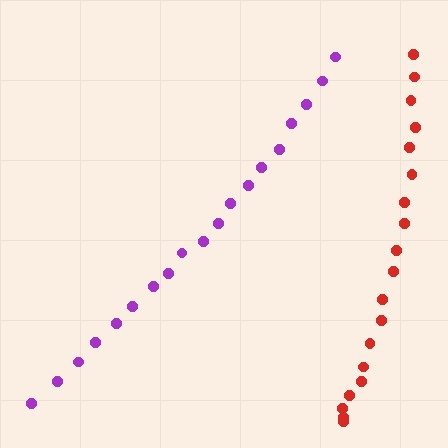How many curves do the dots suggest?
There are 2 distinct paths.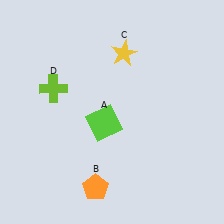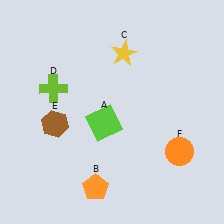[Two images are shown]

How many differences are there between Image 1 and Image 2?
There are 2 differences between the two images.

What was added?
A brown hexagon (E), an orange circle (F) were added in Image 2.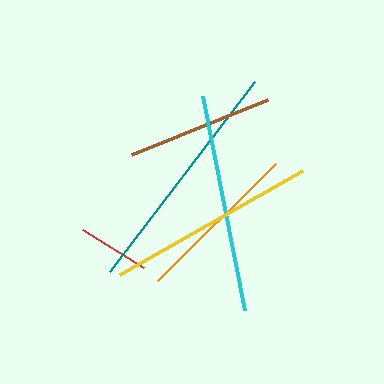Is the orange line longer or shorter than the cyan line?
The cyan line is longer than the orange line.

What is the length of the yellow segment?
The yellow segment is approximately 210 pixels long.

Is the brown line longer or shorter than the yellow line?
The yellow line is longer than the brown line.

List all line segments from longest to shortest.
From longest to shortest: teal, cyan, yellow, orange, brown, red.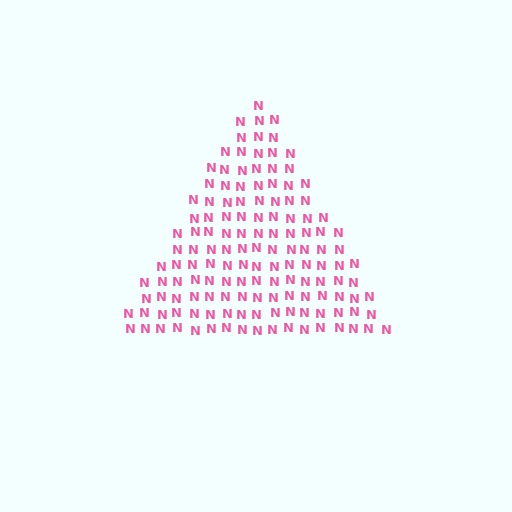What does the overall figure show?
The overall figure shows a triangle.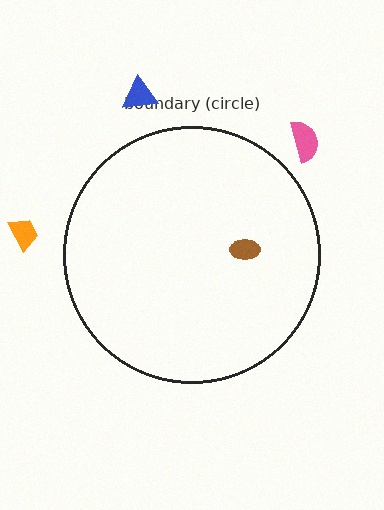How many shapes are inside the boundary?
1 inside, 3 outside.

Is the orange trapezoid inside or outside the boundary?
Outside.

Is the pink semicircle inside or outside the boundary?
Outside.